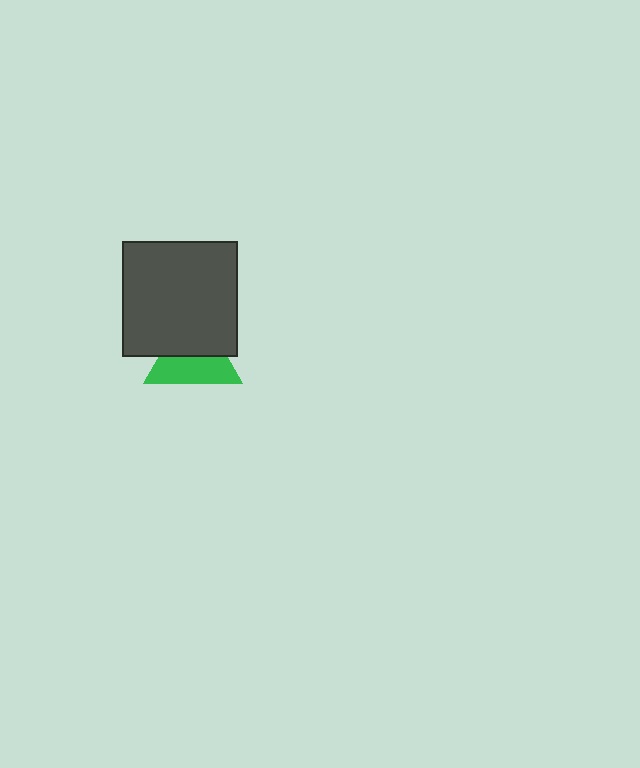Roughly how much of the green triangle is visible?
About half of it is visible (roughly 51%).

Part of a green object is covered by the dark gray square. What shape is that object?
It is a triangle.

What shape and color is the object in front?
The object in front is a dark gray square.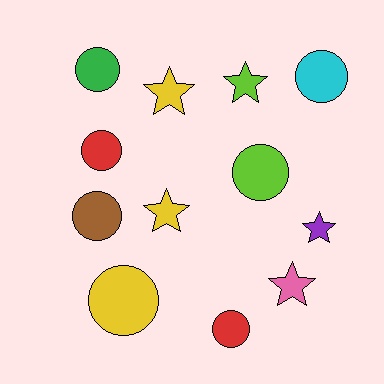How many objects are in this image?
There are 12 objects.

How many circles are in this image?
There are 7 circles.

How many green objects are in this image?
There is 1 green object.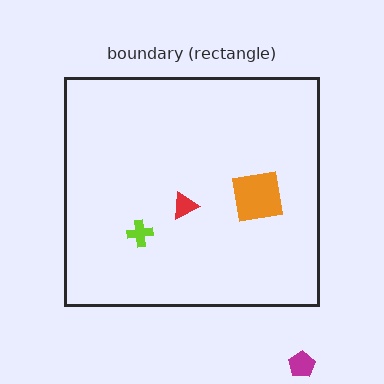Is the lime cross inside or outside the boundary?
Inside.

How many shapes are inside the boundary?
3 inside, 1 outside.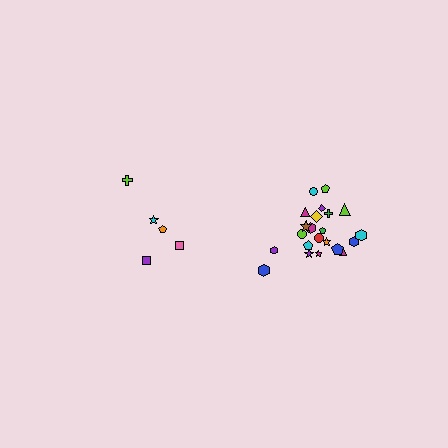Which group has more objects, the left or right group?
The right group.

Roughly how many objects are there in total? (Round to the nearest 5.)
Roughly 25 objects in total.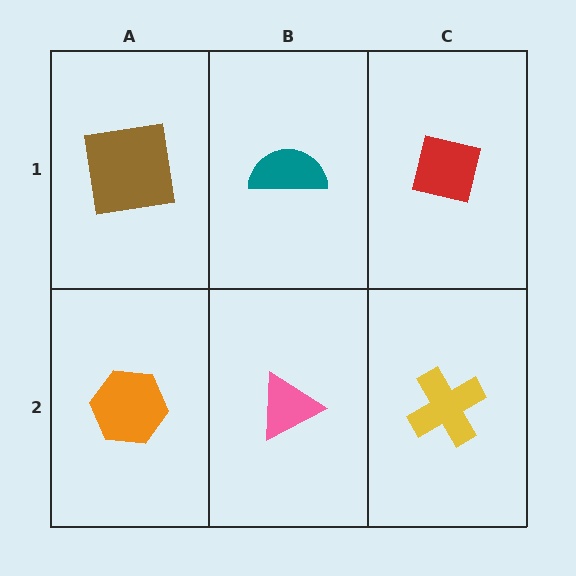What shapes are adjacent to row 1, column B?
A pink triangle (row 2, column B), a brown square (row 1, column A), a red square (row 1, column C).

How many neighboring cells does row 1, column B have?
3.